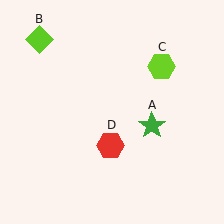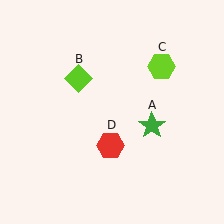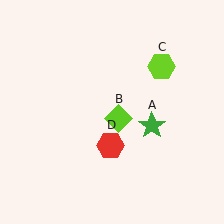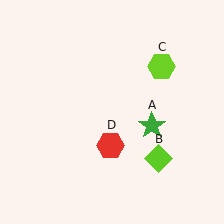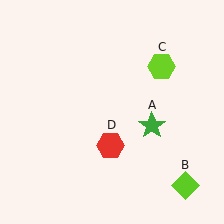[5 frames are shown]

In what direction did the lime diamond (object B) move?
The lime diamond (object B) moved down and to the right.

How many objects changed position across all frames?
1 object changed position: lime diamond (object B).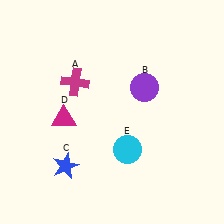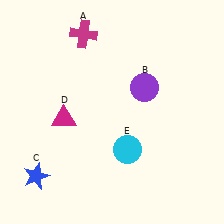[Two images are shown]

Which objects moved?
The objects that moved are: the magenta cross (A), the blue star (C).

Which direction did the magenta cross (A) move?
The magenta cross (A) moved up.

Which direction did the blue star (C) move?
The blue star (C) moved left.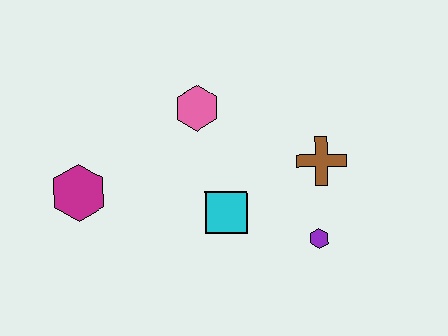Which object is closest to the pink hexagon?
The cyan square is closest to the pink hexagon.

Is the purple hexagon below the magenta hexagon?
Yes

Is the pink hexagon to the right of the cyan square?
No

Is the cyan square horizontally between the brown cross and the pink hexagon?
Yes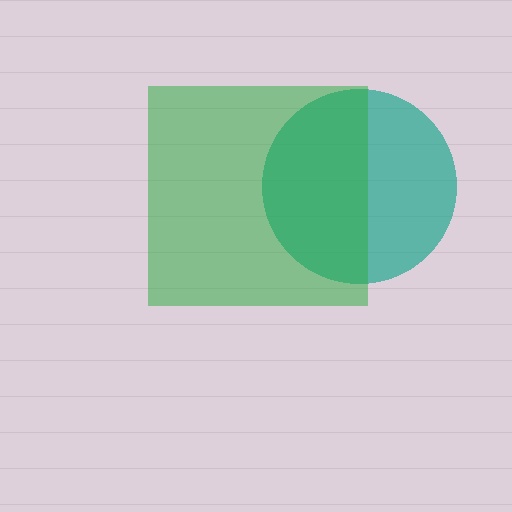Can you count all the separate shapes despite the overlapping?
Yes, there are 2 separate shapes.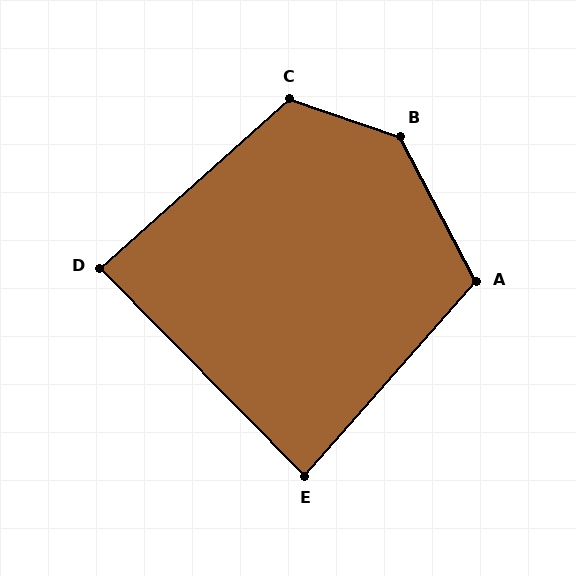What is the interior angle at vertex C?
Approximately 120 degrees (obtuse).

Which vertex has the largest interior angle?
B, at approximately 136 degrees.